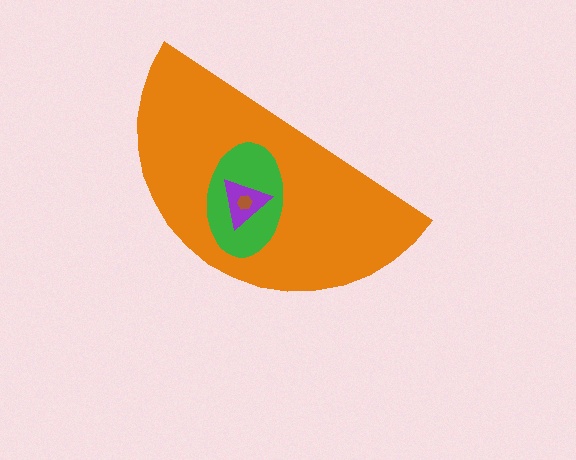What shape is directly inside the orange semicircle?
The green ellipse.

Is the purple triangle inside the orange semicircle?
Yes.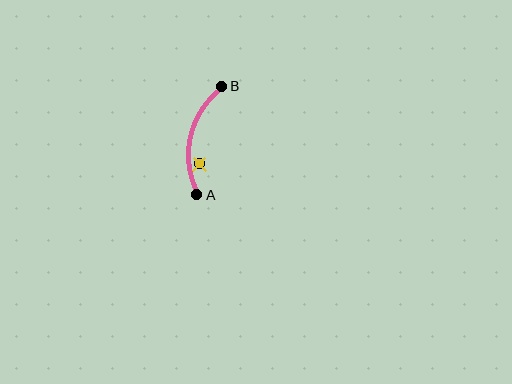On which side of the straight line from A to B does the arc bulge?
The arc bulges to the left of the straight line connecting A and B.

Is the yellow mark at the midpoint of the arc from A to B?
No — the yellow mark does not lie on the arc at all. It sits slightly inside the curve.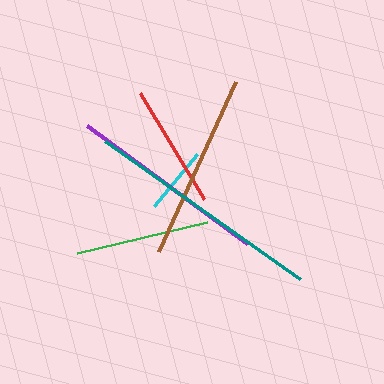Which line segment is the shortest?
The cyan line is the shortest at approximately 67 pixels.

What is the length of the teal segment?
The teal segment is approximately 239 pixels long.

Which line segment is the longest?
The teal line is the longest at approximately 239 pixels.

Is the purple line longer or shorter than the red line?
The purple line is longer than the red line.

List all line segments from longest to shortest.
From longest to shortest: teal, purple, brown, green, red, cyan.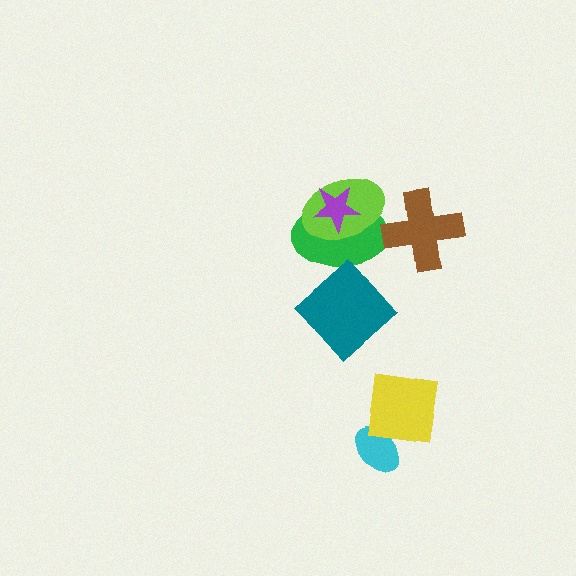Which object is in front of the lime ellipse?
The purple star is in front of the lime ellipse.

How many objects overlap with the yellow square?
1 object overlaps with the yellow square.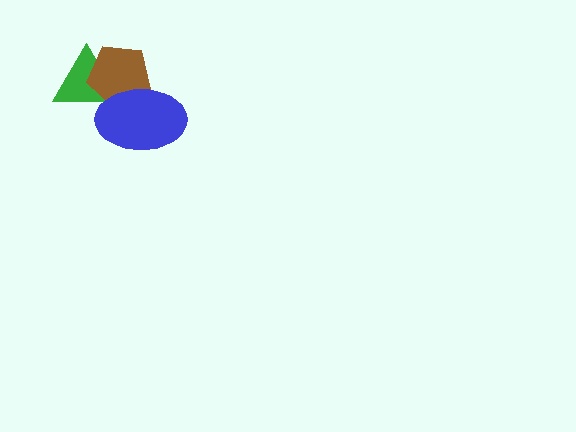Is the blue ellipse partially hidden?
No, no other shape covers it.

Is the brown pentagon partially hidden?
Yes, it is partially covered by another shape.